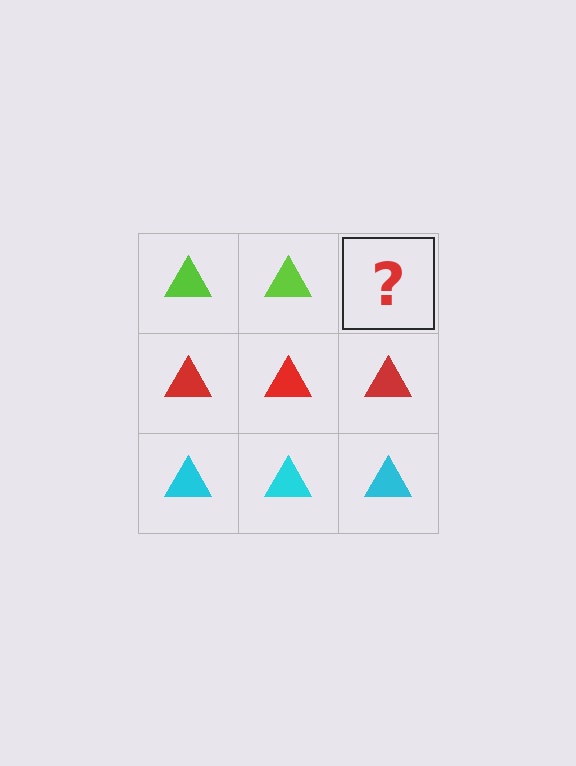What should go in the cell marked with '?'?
The missing cell should contain a lime triangle.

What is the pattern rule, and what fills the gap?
The rule is that each row has a consistent color. The gap should be filled with a lime triangle.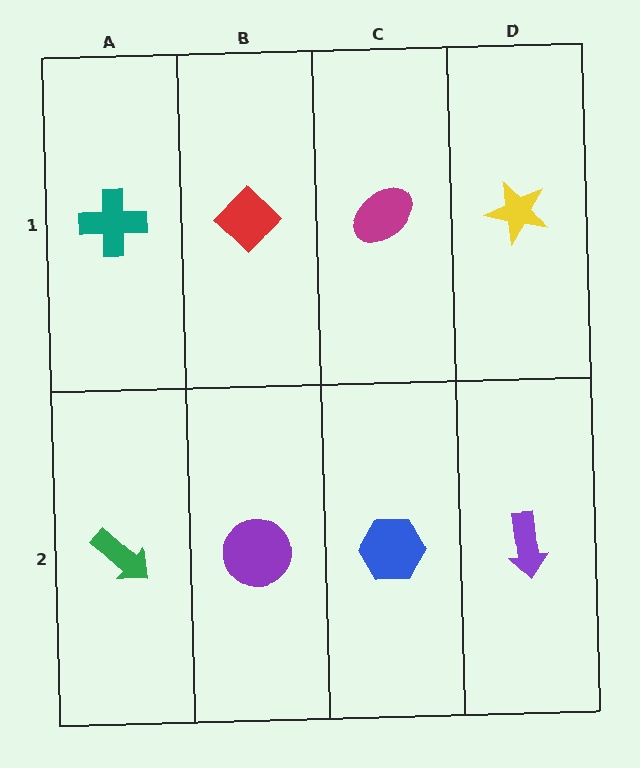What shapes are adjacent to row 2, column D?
A yellow star (row 1, column D), a blue hexagon (row 2, column C).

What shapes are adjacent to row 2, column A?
A teal cross (row 1, column A), a purple circle (row 2, column B).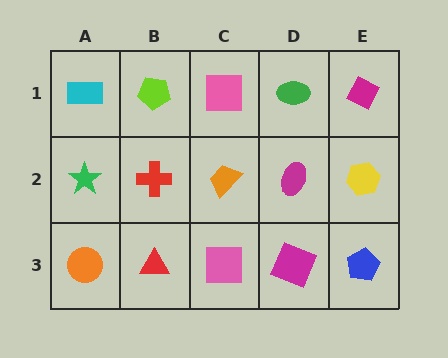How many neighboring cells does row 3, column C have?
3.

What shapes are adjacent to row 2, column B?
A lime pentagon (row 1, column B), a red triangle (row 3, column B), a green star (row 2, column A), an orange trapezoid (row 2, column C).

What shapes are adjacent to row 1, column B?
A red cross (row 2, column B), a cyan rectangle (row 1, column A), a pink square (row 1, column C).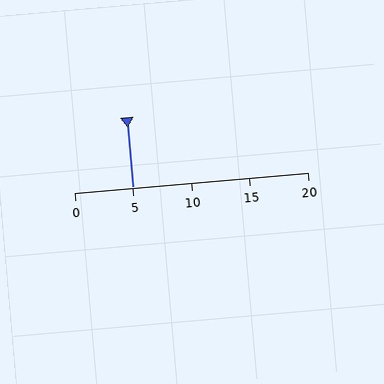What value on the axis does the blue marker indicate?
The marker indicates approximately 5.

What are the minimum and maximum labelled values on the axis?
The axis runs from 0 to 20.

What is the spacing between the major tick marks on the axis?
The major ticks are spaced 5 apart.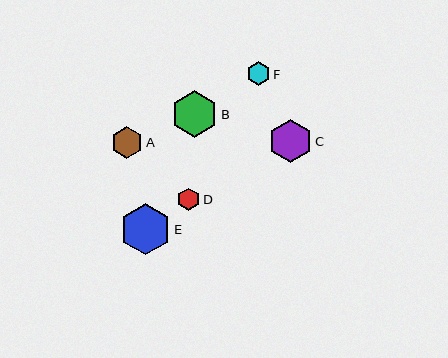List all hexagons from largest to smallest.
From largest to smallest: E, B, C, A, F, D.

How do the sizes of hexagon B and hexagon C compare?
Hexagon B and hexagon C are approximately the same size.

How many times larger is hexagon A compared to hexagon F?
Hexagon A is approximately 1.3 times the size of hexagon F.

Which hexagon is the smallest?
Hexagon D is the smallest with a size of approximately 23 pixels.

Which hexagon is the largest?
Hexagon E is the largest with a size of approximately 51 pixels.